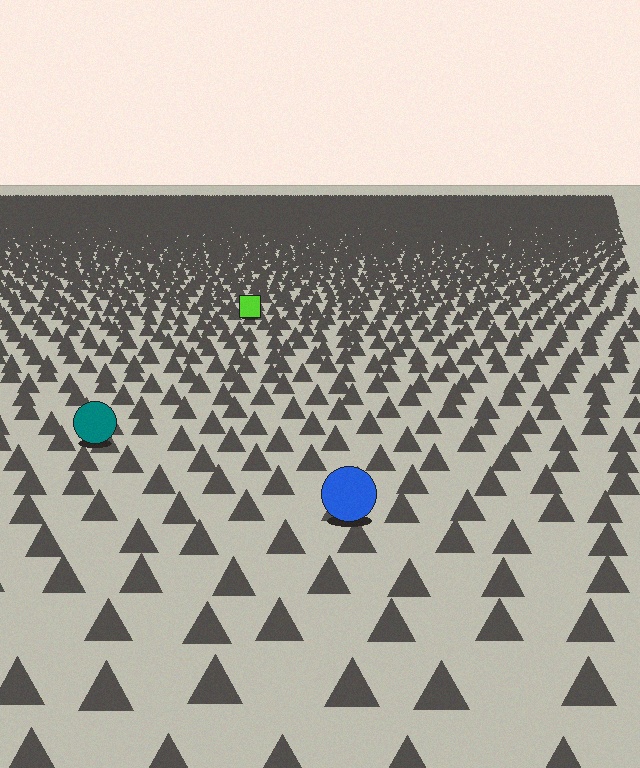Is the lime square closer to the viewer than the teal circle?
No. The teal circle is closer — you can tell from the texture gradient: the ground texture is coarser near it.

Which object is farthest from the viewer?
The lime square is farthest from the viewer. It appears smaller and the ground texture around it is denser.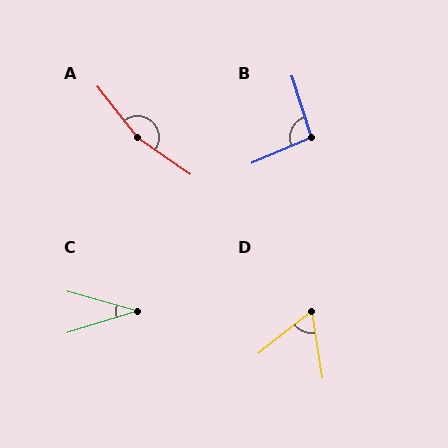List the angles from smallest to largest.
C (33°), D (61°), B (96°), A (163°).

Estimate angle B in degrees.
Approximately 96 degrees.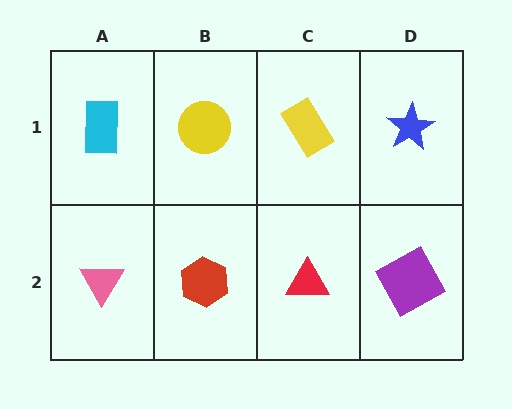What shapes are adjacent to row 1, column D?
A purple square (row 2, column D), a yellow rectangle (row 1, column C).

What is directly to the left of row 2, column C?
A red hexagon.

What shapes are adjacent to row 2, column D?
A blue star (row 1, column D), a red triangle (row 2, column C).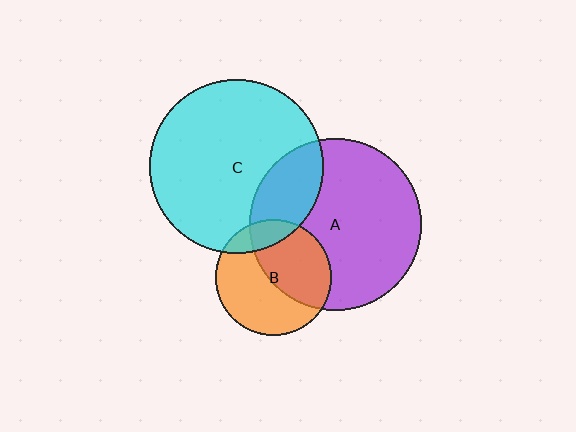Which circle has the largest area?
Circle C (cyan).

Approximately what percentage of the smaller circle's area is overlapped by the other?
Approximately 25%.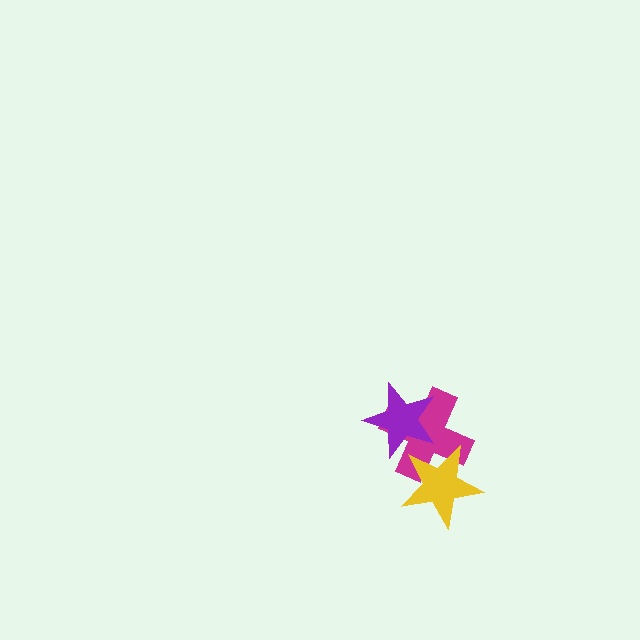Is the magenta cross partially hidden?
Yes, it is partially covered by another shape.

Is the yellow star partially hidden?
No, no other shape covers it.